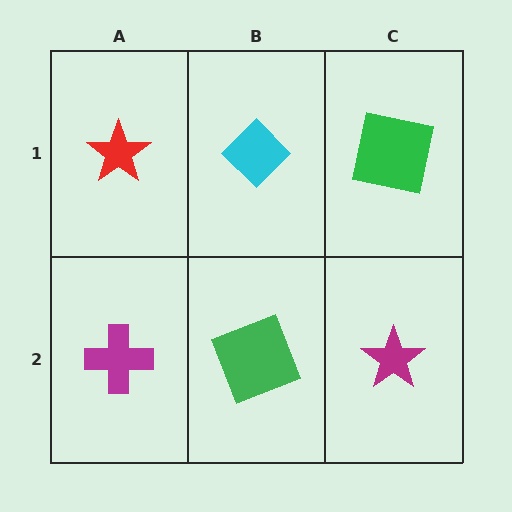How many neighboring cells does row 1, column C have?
2.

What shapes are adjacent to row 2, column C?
A green square (row 1, column C), a green square (row 2, column B).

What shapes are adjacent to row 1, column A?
A magenta cross (row 2, column A), a cyan diamond (row 1, column B).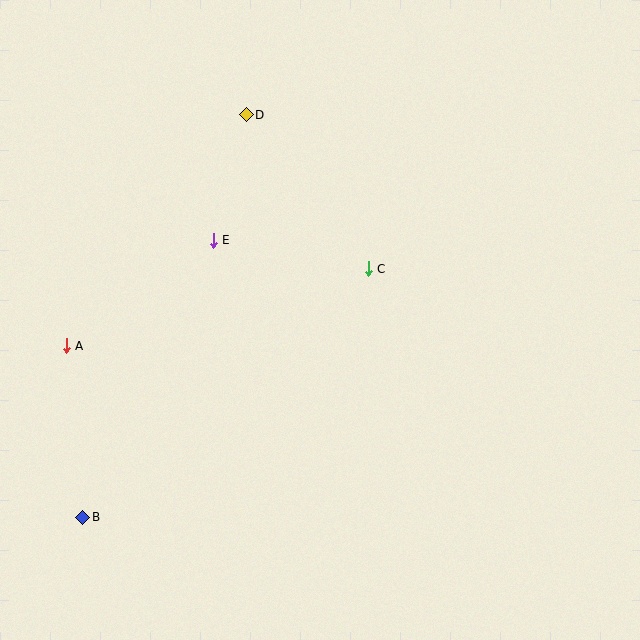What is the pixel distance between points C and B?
The distance between C and B is 378 pixels.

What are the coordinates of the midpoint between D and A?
The midpoint between D and A is at (156, 230).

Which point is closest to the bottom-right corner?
Point C is closest to the bottom-right corner.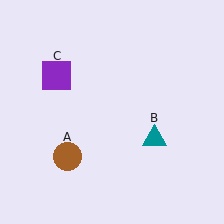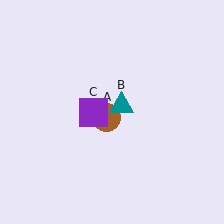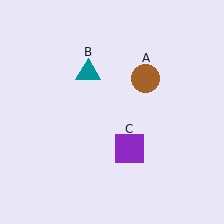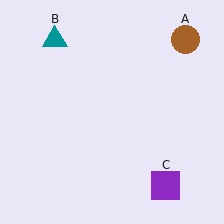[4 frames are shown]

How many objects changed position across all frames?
3 objects changed position: brown circle (object A), teal triangle (object B), purple square (object C).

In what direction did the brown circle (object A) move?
The brown circle (object A) moved up and to the right.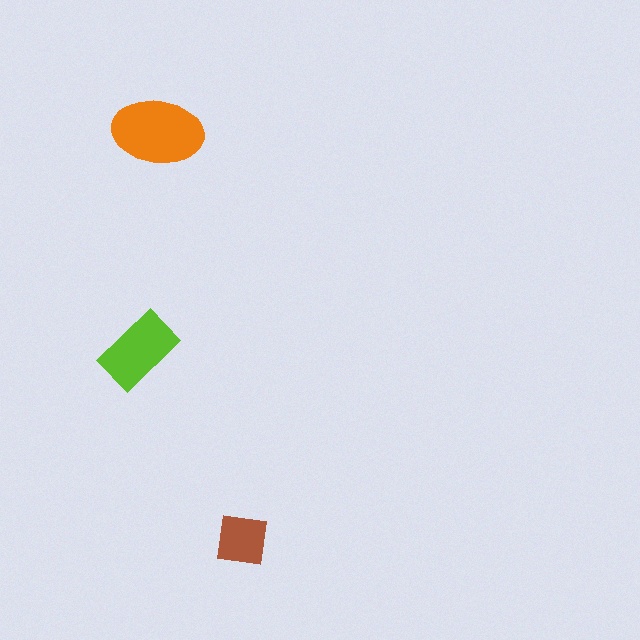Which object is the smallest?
The brown square.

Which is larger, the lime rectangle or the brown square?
The lime rectangle.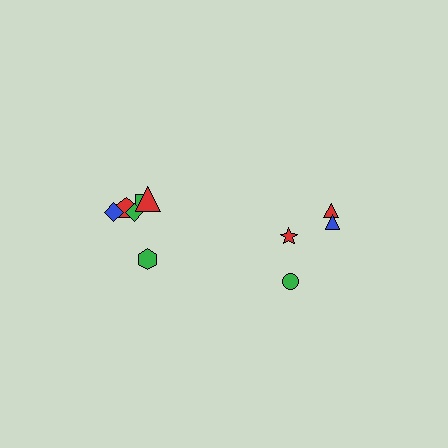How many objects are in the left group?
There are 6 objects.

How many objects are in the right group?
There are 4 objects.